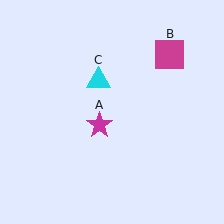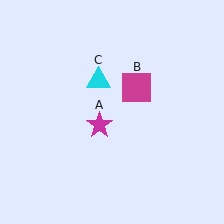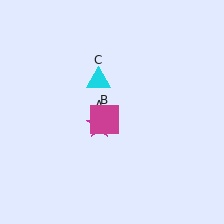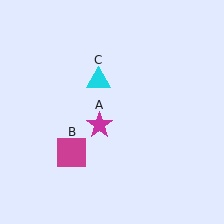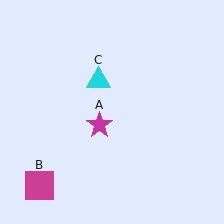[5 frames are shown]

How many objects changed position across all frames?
1 object changed position: magenta square (object B).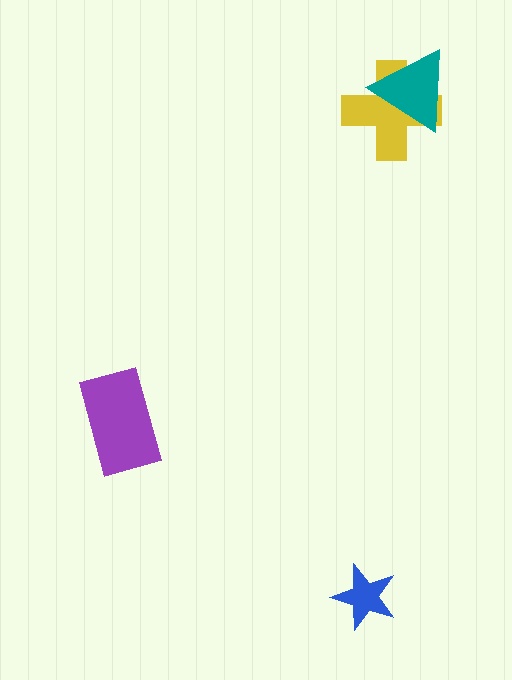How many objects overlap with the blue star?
0 objects overlap with the blue star.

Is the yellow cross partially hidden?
Yes, it is partially covered by another shape.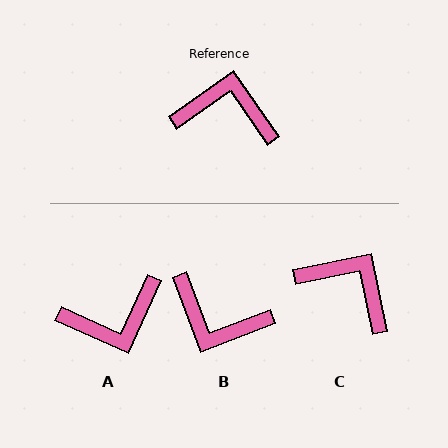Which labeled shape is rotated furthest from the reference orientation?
B, about 166 degrees away.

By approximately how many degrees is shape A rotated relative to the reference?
Approximately 149 degrees clockwise.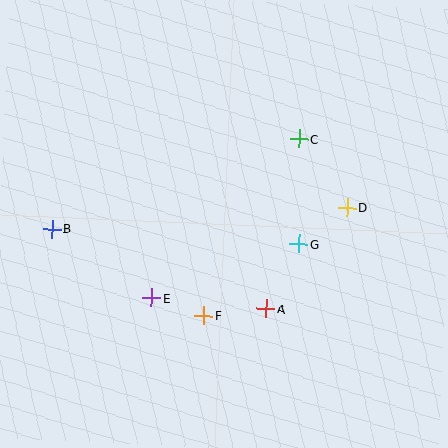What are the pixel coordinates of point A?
Point A is at (266, 309).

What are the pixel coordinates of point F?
Point F is at (204, 315).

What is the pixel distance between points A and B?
The distance between A and B is 229 pixels.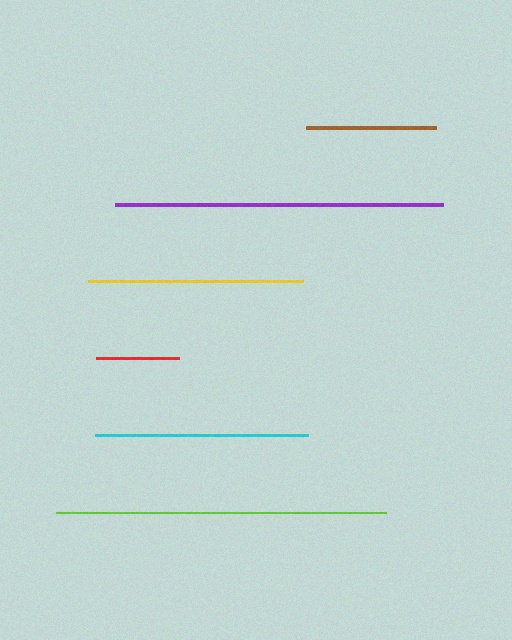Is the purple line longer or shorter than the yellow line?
The purple line is longer than the yellow line.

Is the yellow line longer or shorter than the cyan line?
The yellow line is longer than the cyan line.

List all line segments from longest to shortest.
From longest to shortest: lime, purple, yellow, cyan, brown, red.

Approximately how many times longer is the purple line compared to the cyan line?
The purple line is approximately 1.5 times the length of the cyan line.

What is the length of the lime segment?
The lime segment is approximately 329 pixels long.